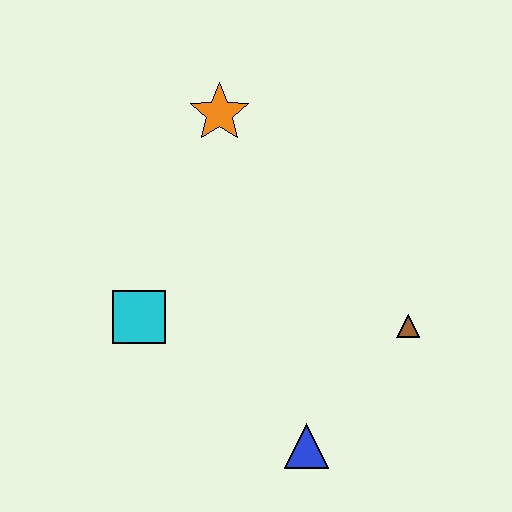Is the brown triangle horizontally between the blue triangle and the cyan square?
No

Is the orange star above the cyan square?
Yes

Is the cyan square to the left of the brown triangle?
Yes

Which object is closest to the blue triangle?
The brown triangle is closest to the blue triangle.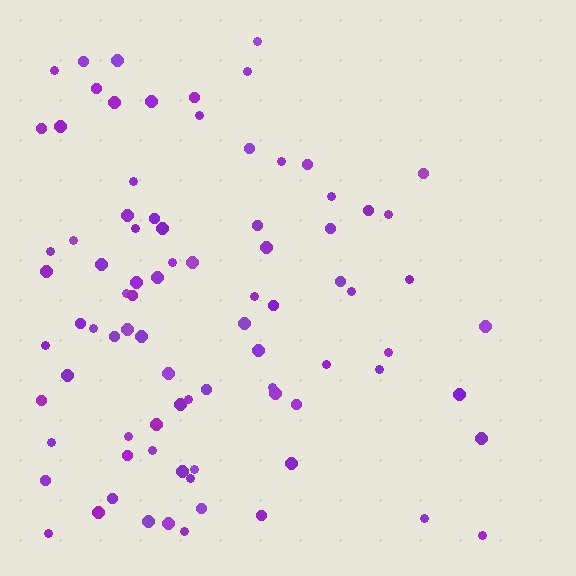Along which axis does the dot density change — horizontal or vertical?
Horizontal.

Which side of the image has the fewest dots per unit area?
The right.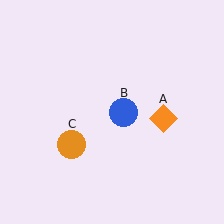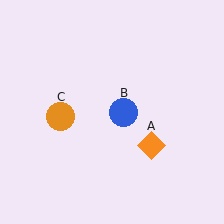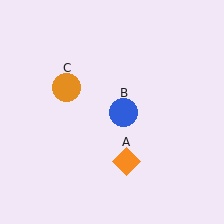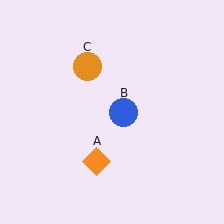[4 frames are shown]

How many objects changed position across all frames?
2 objects changed position: orange diamond (object A), orange circle (object C).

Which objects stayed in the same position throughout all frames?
Blue circle (object B) remained stationary.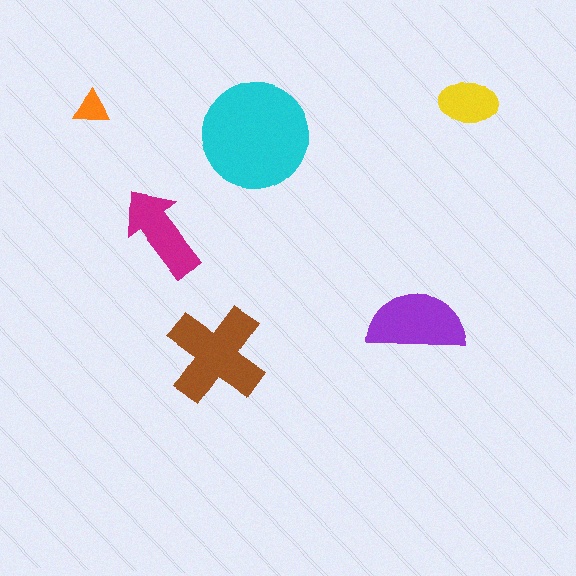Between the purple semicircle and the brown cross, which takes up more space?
The brown cross.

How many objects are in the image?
There are 6 objects in the image.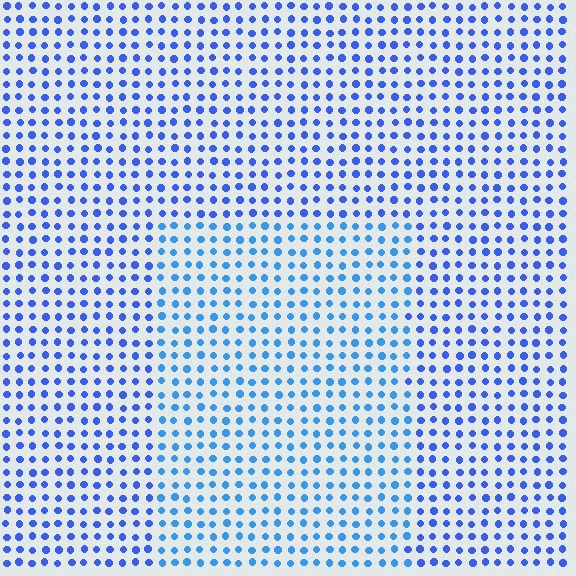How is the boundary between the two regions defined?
The boundary is defined purely by a slight shift in hue (about 20 degrees). Spacing, size, and orientation are identical on both sides.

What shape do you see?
I see a rectangle.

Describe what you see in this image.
The image is filled with small blue elements in a uniform arrangement. A rectangle-shaped region is visible where the elements are tinted to a slightly different hue, forming a subtle color boundary.